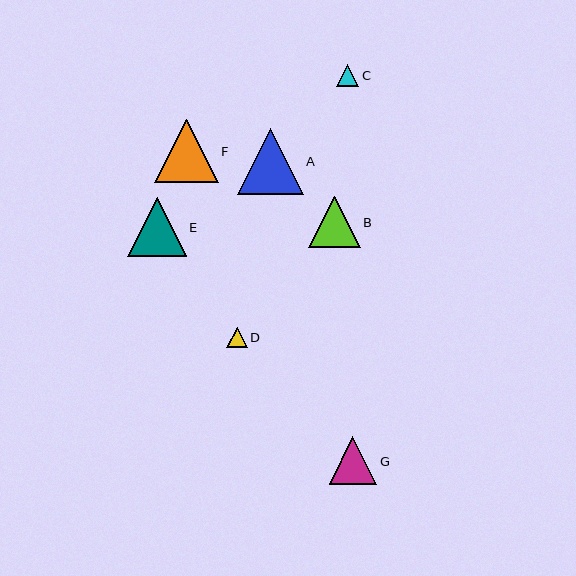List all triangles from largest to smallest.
From largest to smallest: A, F, E, B, G, C, D.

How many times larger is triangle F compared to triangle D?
Triangle F is approximately 3.0 times the size of triangle D.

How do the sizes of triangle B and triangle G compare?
Triangle B and triangle G are approximately the same size.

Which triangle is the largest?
Triangle A is the largest with a size of approximately 66 pixels.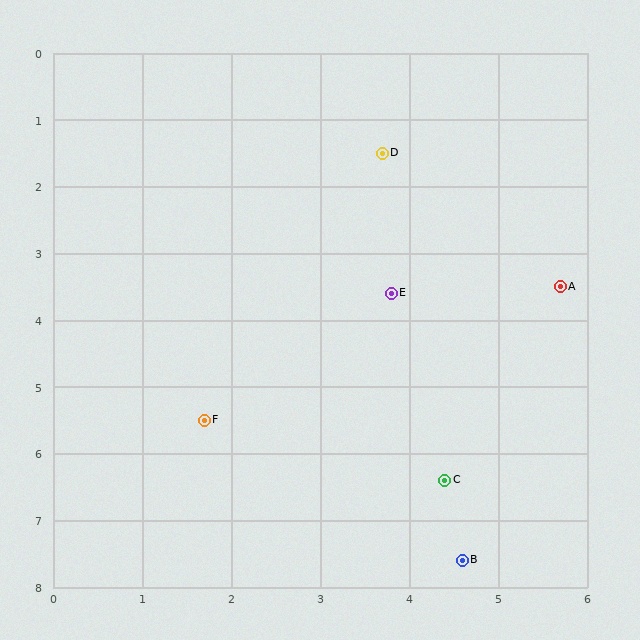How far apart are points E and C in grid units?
Points E and C are about 2.9 grid units apart.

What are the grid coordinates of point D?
Point D is at approximately (3.7, 1.5).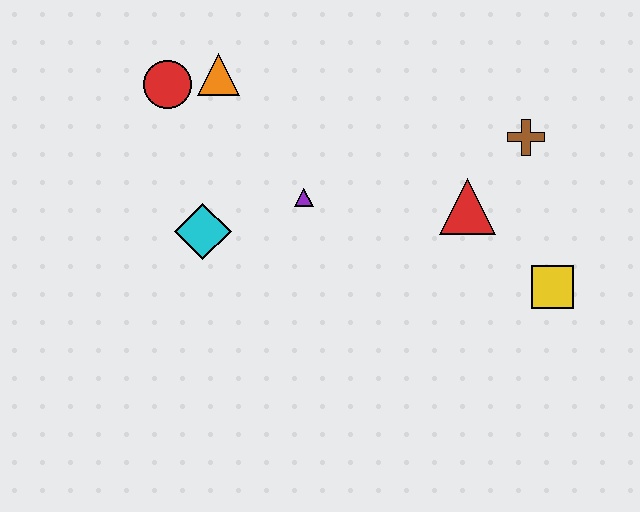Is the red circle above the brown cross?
Yes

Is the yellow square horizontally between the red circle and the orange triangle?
No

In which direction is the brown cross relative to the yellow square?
The brown cross is above the yellow square.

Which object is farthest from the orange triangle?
The yellow square is farthest from the orange triangle.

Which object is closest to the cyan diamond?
The purple triangle is closest to the cyan diamond.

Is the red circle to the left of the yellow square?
Yes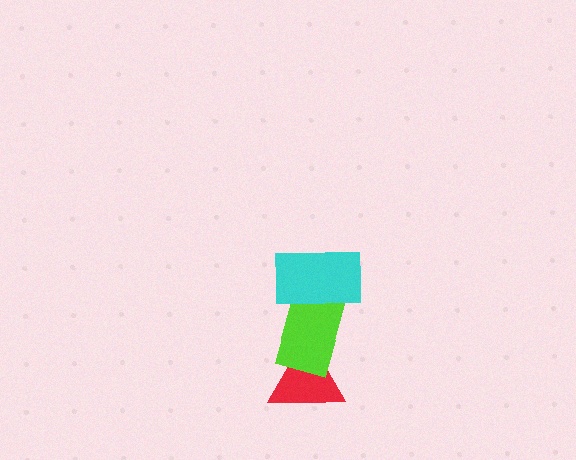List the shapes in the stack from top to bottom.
From top to bottom: the cyan rectangle, the lime rectangle, the red triangle.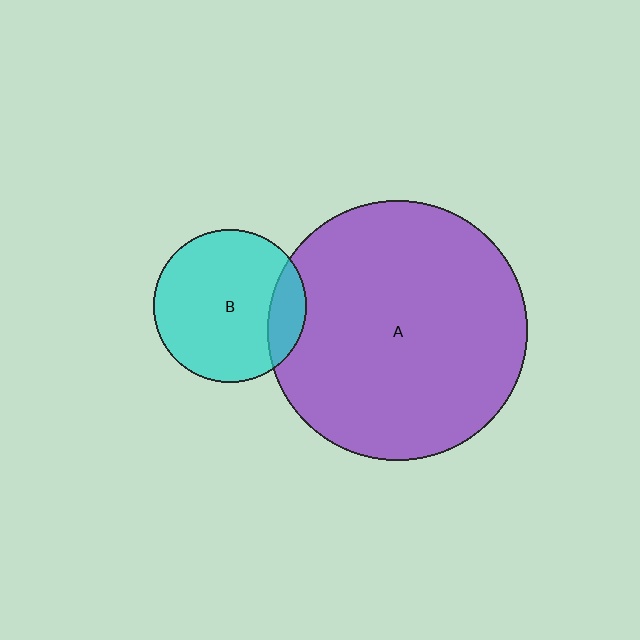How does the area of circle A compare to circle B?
Approximately 2.9 times.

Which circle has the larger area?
Circle A (purple).